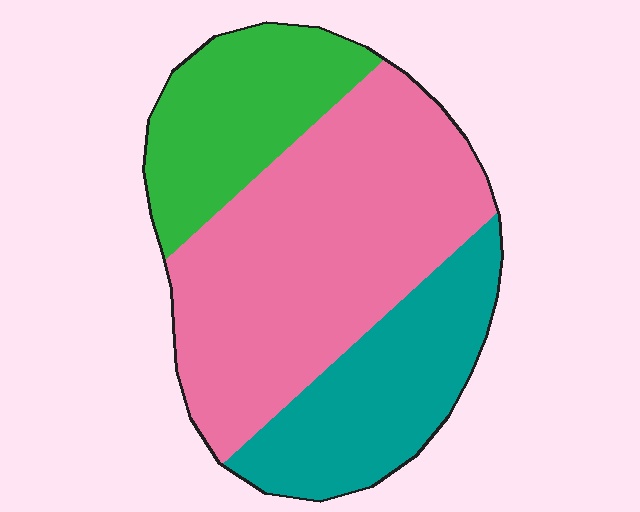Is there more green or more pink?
Pink.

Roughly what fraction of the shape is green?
Green takes up less than a quarter of the shape.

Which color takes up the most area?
Pink, at roughly 50%.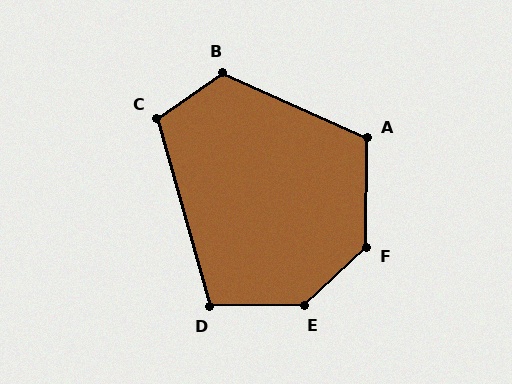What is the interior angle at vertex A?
Approximately 114 degrees (obtuse).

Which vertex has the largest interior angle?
E, at approximately 137 degrees.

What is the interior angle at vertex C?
Approximately 109 degrees (obtuse).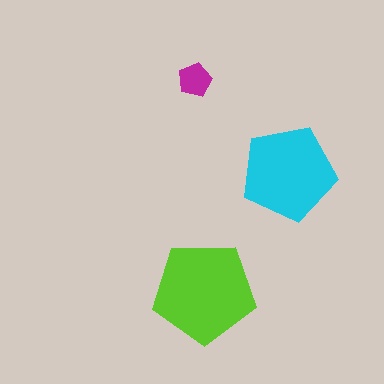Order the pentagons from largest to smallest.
the lime one, the cyan one, the magenta one.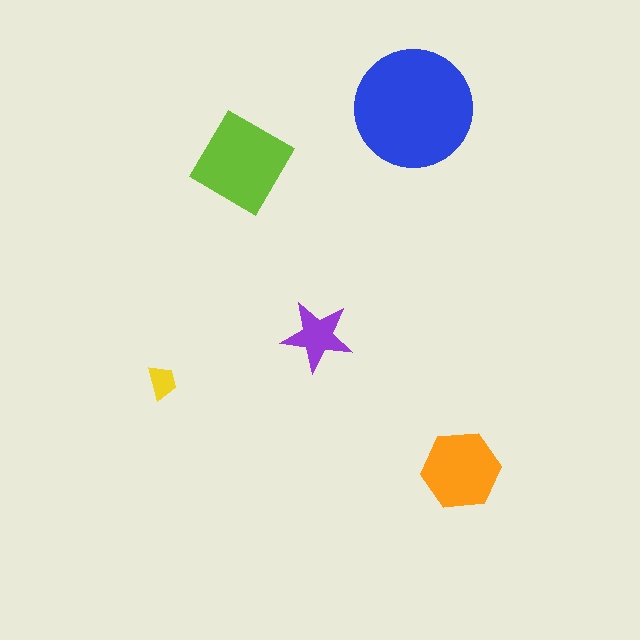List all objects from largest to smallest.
The blue circle, the lime diamond, the orange hexagon, the purple star, the yellow trapezoid.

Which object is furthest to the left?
The yellow trapezoid is leftmost.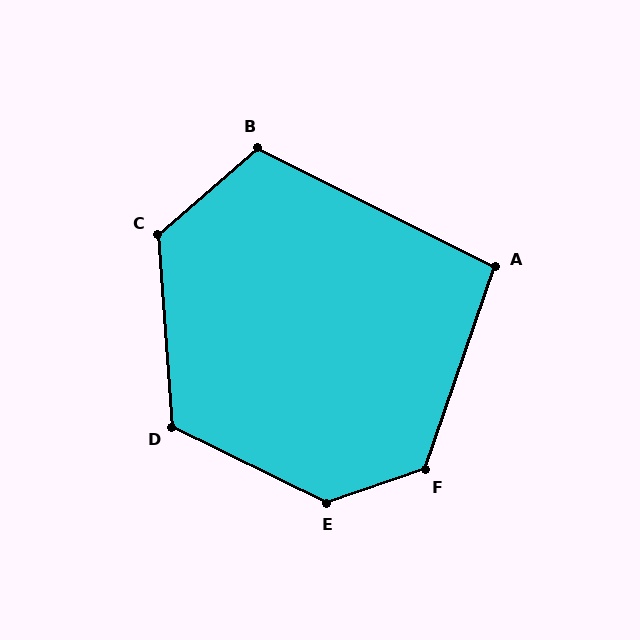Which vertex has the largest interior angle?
E, at approximately 135 degrees.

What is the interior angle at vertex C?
Approximately 127 degrees (obtuse).